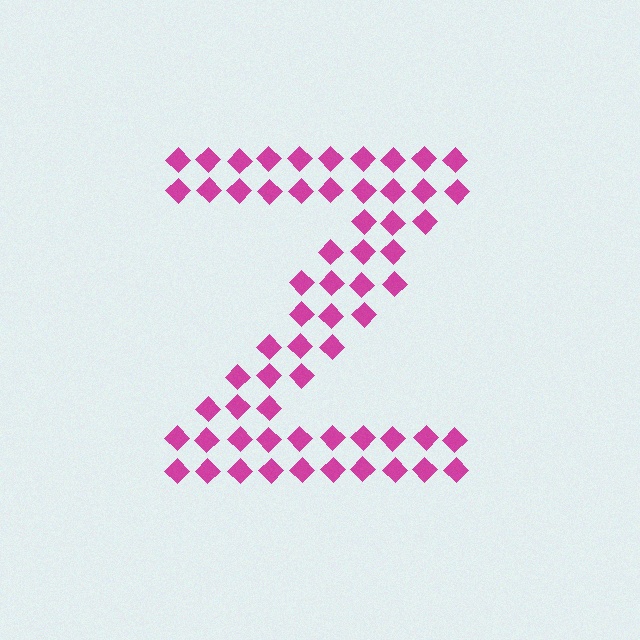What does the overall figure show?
The overall figure shows the letter Z.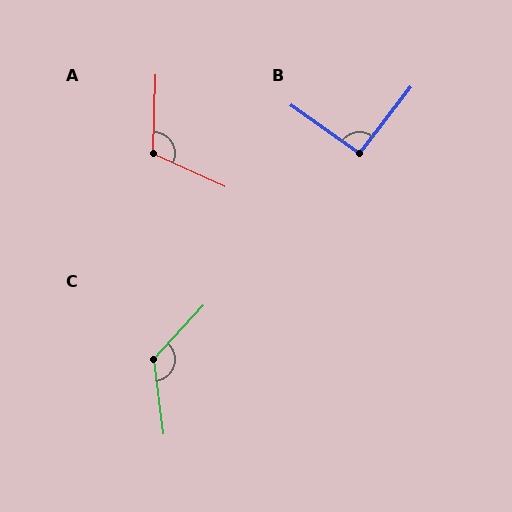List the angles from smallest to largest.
B (92°), A (113°), C (130°).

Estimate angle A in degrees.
Approximately 113 degrees.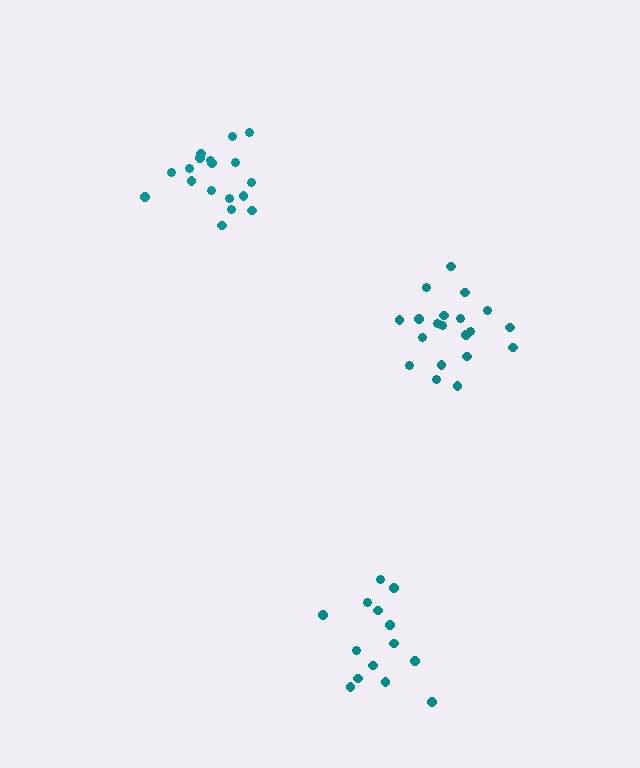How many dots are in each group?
Group 1: 18 dots, Group 2: 14 dots, Group 3: 20 dots (52 total).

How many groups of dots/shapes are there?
There are 3 groups.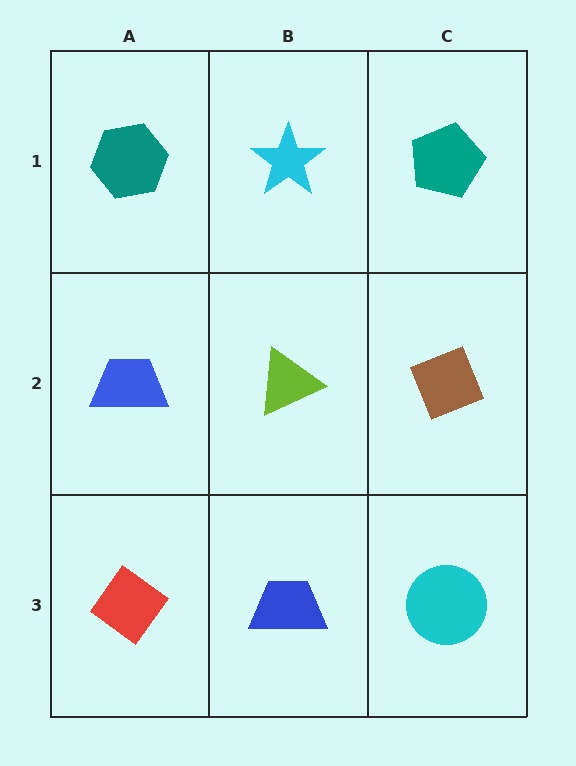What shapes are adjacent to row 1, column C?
A brown diamond (row 2, column C), a cyan star (row 1, column B).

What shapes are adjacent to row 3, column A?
A blue trapezoid (row 2, column A), a blue trapezoid (row 3, column B).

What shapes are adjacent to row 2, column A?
A teal hexagon (row 1, column A), a red diamond (row 3, column A), a lime triangle (row 2, column B).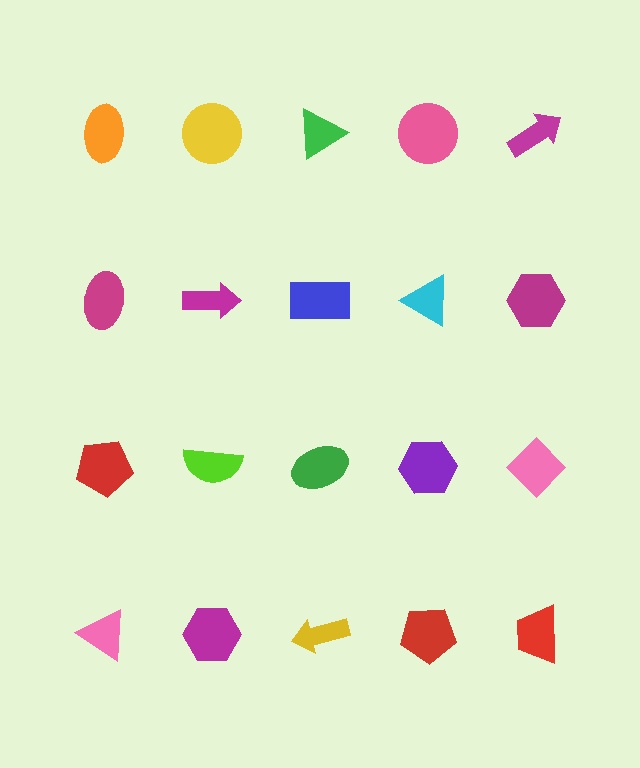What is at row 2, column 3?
A blue rectangle.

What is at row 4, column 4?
A red pentagon.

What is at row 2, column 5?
A magenta hexagon.